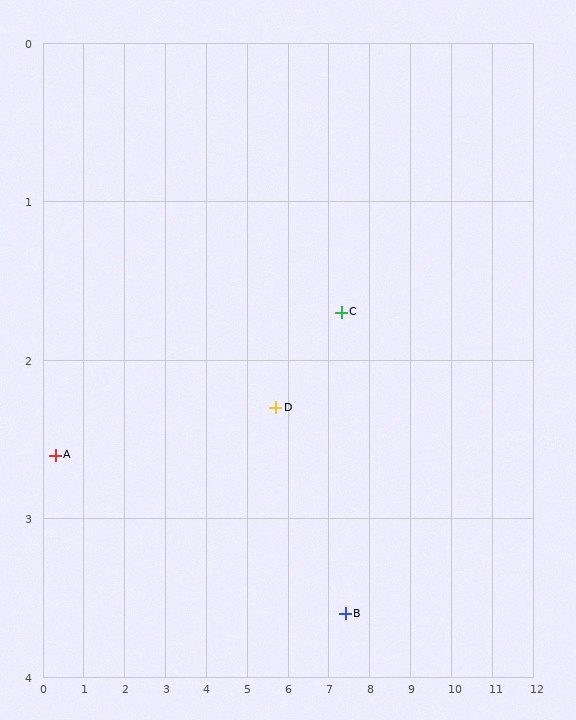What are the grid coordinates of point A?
Point A is at approximately (0.3, 2.6).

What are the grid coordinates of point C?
Point C is at approximately (7.3, 1.7).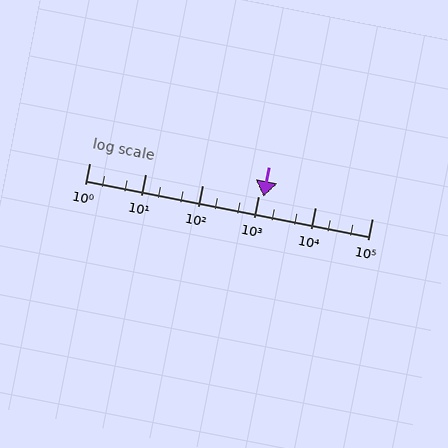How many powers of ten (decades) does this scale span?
The scale spans 5 decades, from 1 to 100000.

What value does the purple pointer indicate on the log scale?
The pointer indicates approximately 1200.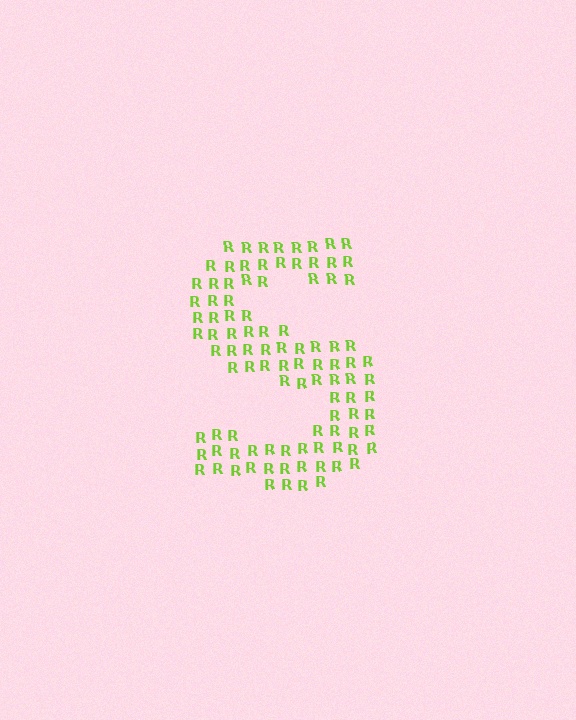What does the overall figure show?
The overall figure shows the letter S.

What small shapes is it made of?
It is made of small letter R's.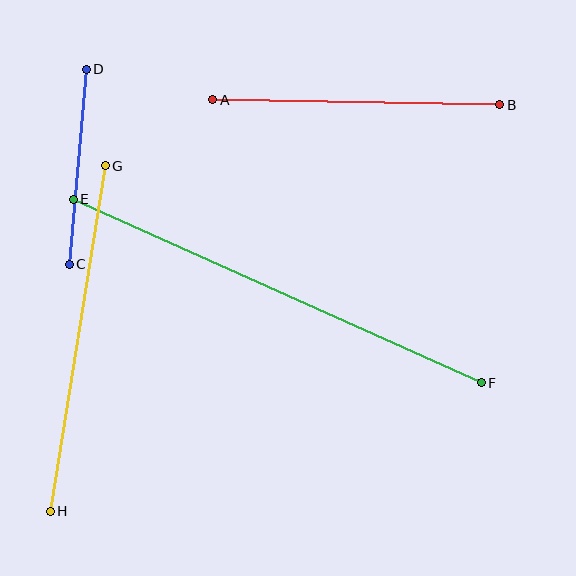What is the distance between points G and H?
The distance is approximately 350 pixels.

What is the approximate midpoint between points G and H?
The midpoint is at approximately (78, 338) pixels.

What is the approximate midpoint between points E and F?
The midpoint is at approximately (277, 291) pixels.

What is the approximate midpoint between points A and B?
The midpoint is at approximately (356, 103) pixels.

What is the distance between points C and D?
The distance is approximately 196 pixels.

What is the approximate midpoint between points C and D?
The midpoint is at approximately (78, 166) pixels.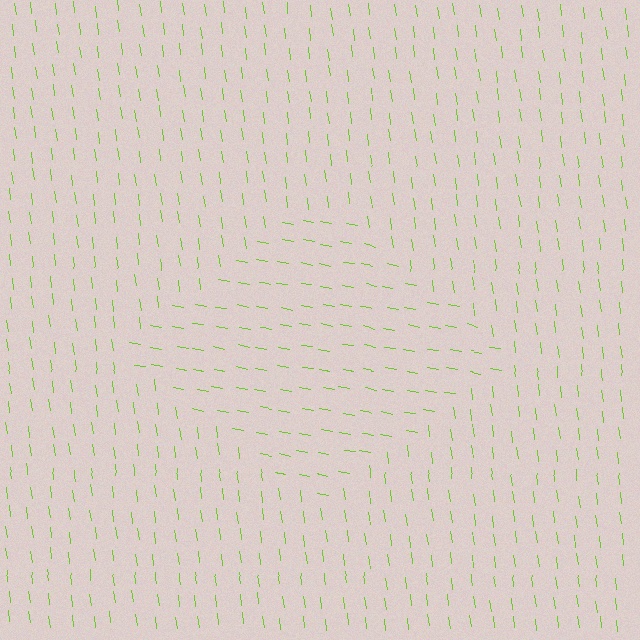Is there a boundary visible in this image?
Yes, there is a texture boundary formed by a change in line orientation.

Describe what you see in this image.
The image is filled with small lime line segments. A diamond region in the image has lines oriented differently from the surrounding lines, creating a visible texture boundary.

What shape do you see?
I see a diamond.